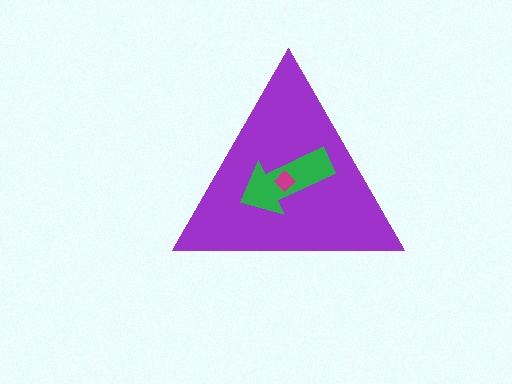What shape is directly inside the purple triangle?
The green arrow.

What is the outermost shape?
The purple triangle.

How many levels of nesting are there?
3.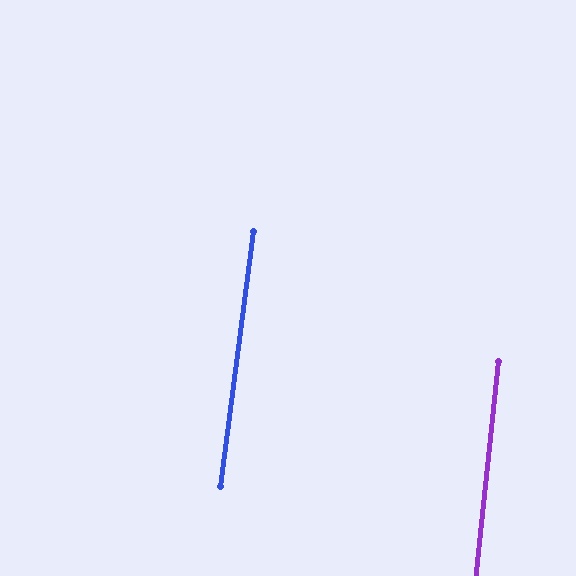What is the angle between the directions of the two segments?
Approximately 1 degree.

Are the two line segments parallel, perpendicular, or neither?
Parallel — their directions differ by only 1.4°.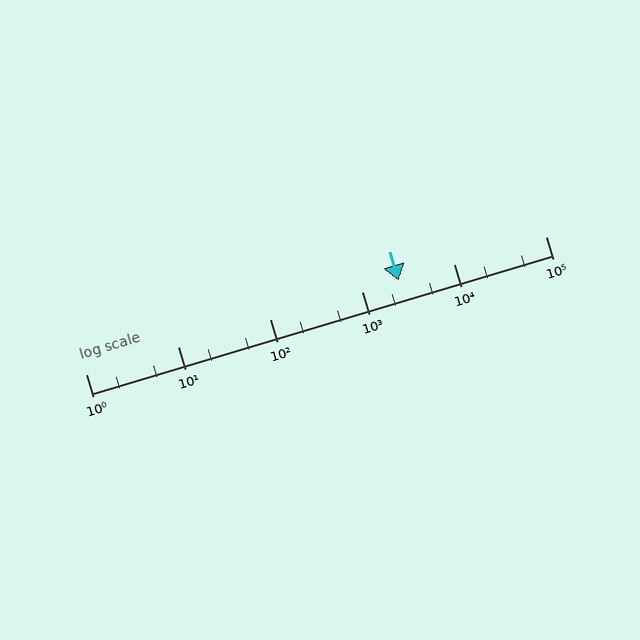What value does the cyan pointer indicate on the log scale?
The pointer indicates approximately 2500.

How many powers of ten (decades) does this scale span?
The scale spans 5 decades, from 1 to 100000.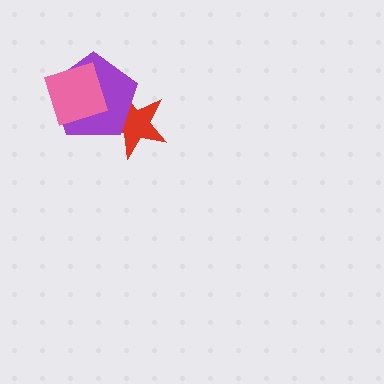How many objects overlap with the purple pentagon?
2 objects overlap with the purple pentagon.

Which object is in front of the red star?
The purple pentagon is in front of the red star.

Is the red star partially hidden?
Yes, it is partially covered by another shape.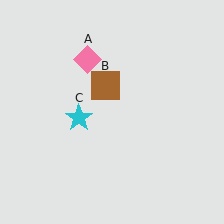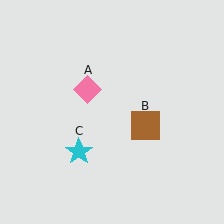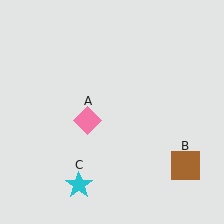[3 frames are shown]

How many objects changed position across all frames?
3 objects changed position: pink diamond (object A), brown square (object B), cyan star (object C).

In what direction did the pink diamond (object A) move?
The pink diamond (object A) moved down.